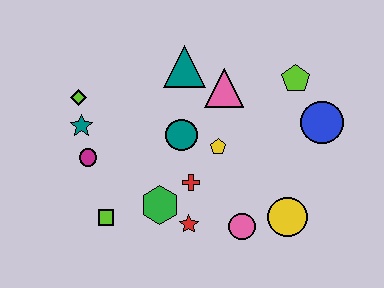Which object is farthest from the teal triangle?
The yellow circle is farthest from the teal triangle.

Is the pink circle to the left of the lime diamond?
No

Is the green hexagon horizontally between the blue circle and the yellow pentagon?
No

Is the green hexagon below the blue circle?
Yes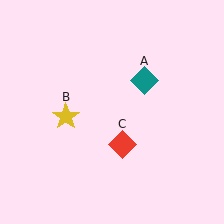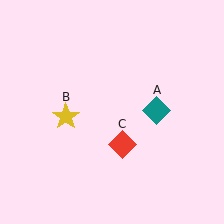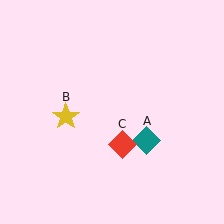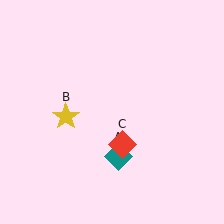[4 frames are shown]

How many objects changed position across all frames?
1 object changed position: teal diamond (object A).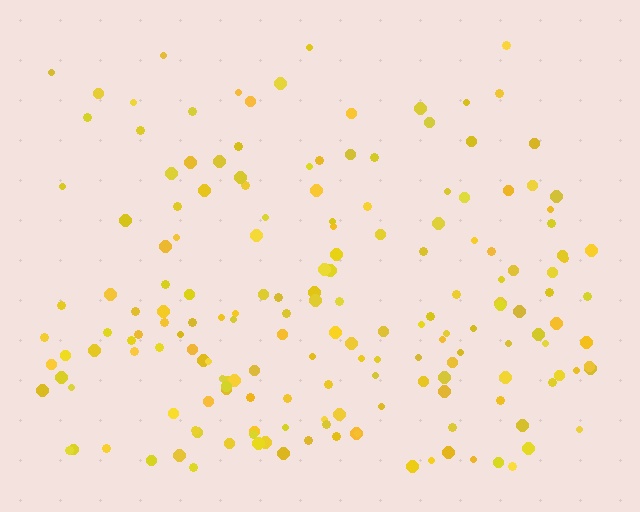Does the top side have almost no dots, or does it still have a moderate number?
Still a moderate number, just noticeably fewer than the bottom.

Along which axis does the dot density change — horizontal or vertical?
Vertical.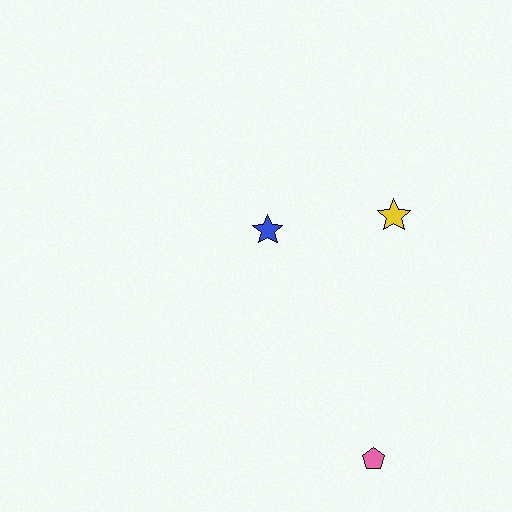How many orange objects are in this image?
There are no orange objects.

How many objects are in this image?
There are 3 objects.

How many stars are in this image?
There are 2 stars.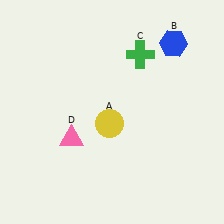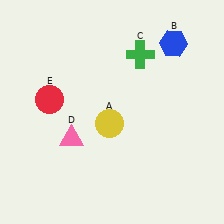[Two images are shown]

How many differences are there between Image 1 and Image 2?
There is 1 difference between the two images.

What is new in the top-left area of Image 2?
A red circle (E) was added in the top-left area of Image 2.